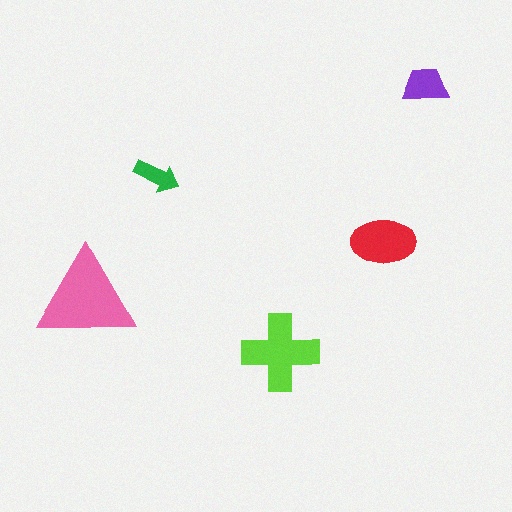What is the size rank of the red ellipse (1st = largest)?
3rd.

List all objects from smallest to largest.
The green arrow, the purple trapezoid, the red ellipse, the lime cross, the pink triangle.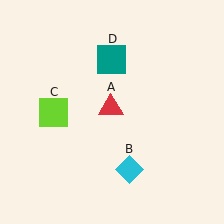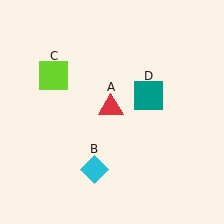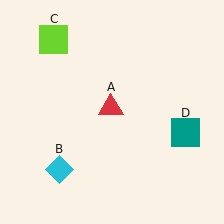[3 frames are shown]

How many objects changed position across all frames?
3 objects changed position: cyan diamond (object B), lime square (object C), teal square (object D).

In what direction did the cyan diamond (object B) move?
The cyan diamond (object B) moved left.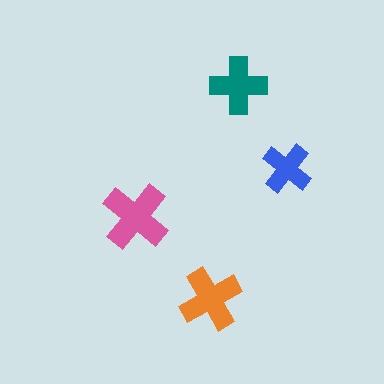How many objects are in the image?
There are 4 objects in the image.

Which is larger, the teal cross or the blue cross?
The teal one.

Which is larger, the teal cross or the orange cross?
The orange one.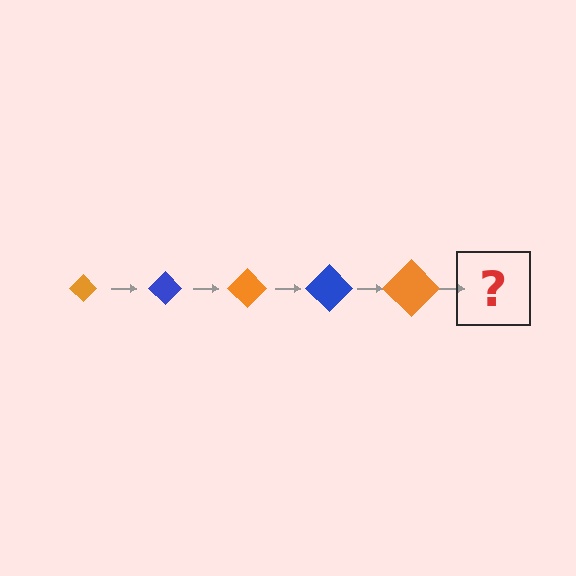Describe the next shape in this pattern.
It should be a blue diamond, larger than the previous one.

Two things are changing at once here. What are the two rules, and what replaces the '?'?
The two rules are that the diamond grows larger each step and the color cycles through orange and blue. The '?' should be a blue diamond, larger than the previous one.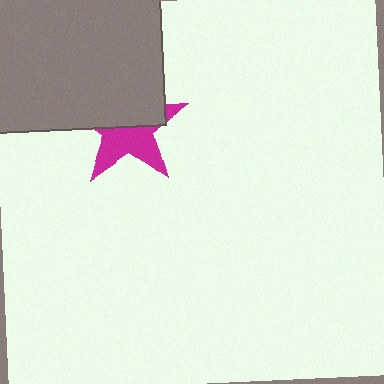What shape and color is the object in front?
The object in front is a gray square.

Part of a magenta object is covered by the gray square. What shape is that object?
It is a star.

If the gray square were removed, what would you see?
You would see the complete magenta star.